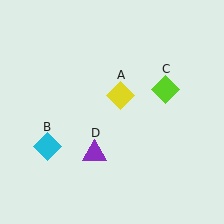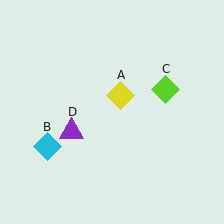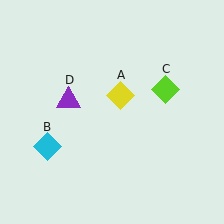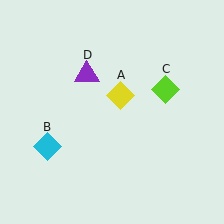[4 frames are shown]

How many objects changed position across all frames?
1 object changed position: purple triangle (object D).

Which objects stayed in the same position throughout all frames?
Yellow diamond (object A) and cyan diamond (object B) and lime diamond (object C) remained stationary.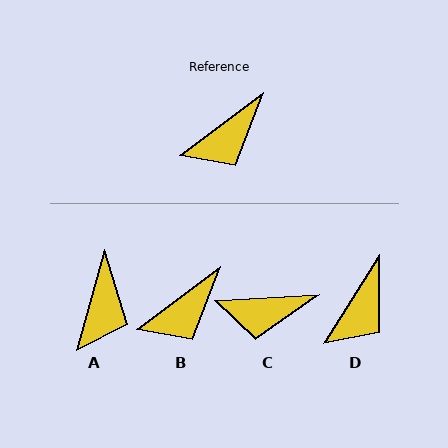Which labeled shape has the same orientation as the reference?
B.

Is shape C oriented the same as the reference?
No, it is off by about 34 degrees.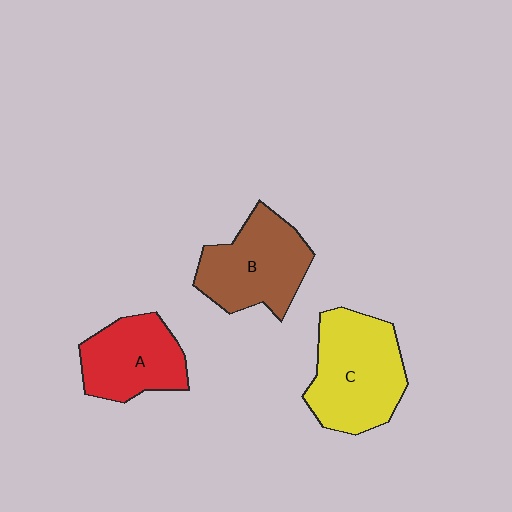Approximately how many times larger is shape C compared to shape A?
Approximately 1.3 times.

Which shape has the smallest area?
Shape A (red).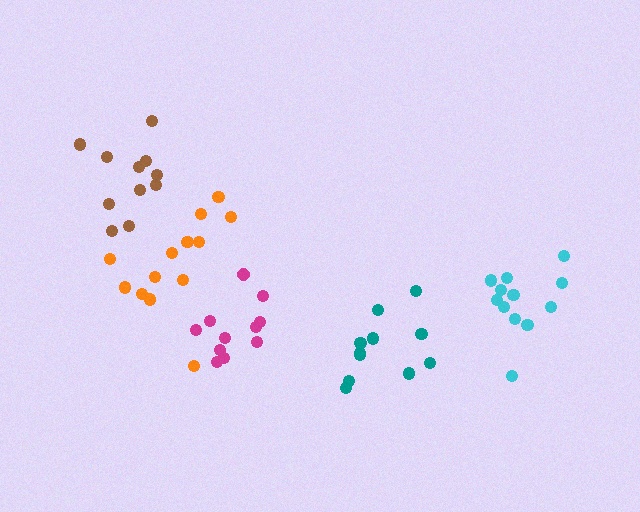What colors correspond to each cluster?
The clusters are colored: cyan, brown, magenta, teal, orange.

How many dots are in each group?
Group 1: 12 dots, Group 2: 11 dots, Group 3: 11 dots, Group 4: 11 dots, Group 5: 13 dots (58 total).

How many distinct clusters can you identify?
There are 5 distinct clusters.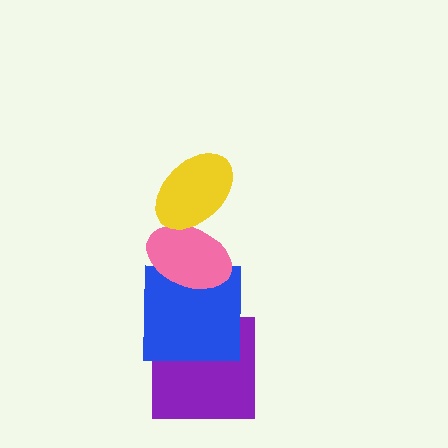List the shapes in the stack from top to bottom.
From top to bottom: the yellow ellipse, the pink ellipse, the blue square, the purple square.